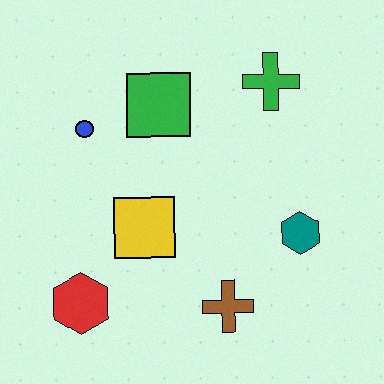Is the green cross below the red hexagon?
No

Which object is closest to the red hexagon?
The yellow square is closest to the red hexagon.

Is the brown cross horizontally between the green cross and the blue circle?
Yes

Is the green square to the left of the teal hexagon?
Yes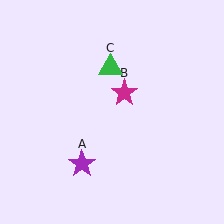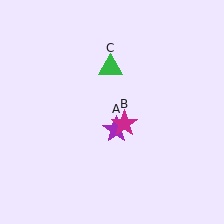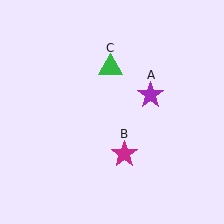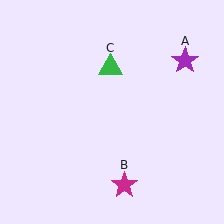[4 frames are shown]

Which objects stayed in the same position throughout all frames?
Green triangle (object C) remained stationary.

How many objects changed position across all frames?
2 objects changed position: purple star (object A), magenta star (object B).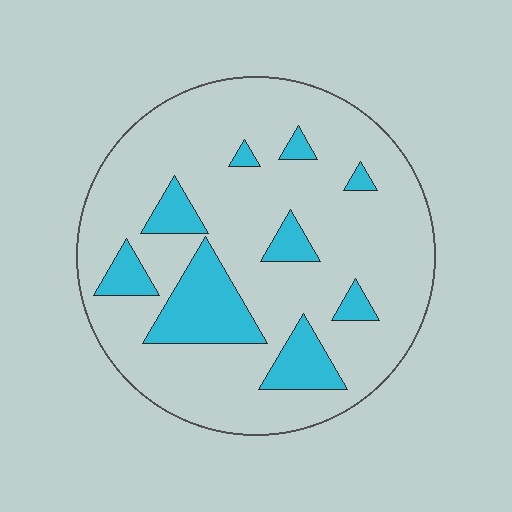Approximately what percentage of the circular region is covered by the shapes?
Approximately 20%.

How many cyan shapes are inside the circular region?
9.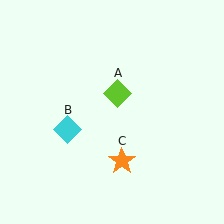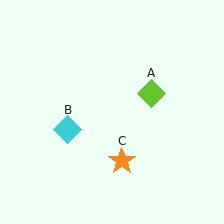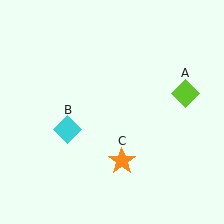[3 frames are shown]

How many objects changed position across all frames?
1 object changed position: lime diamond (object A).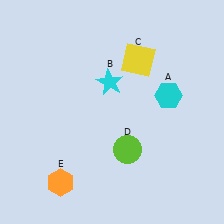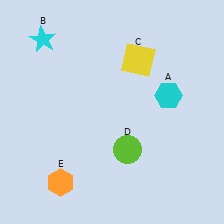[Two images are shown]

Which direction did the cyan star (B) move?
The cyan star (B) moved left.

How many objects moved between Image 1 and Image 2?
1 object moved between the two images.